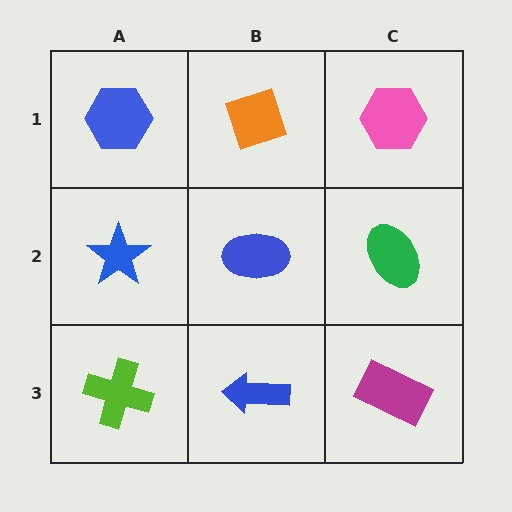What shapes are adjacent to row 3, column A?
A blue star (row 2, column A), a blue arrow (row 3, column B).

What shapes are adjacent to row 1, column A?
A blue star (row 2, column A), an orange diamond (row 1, column B).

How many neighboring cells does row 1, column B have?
3.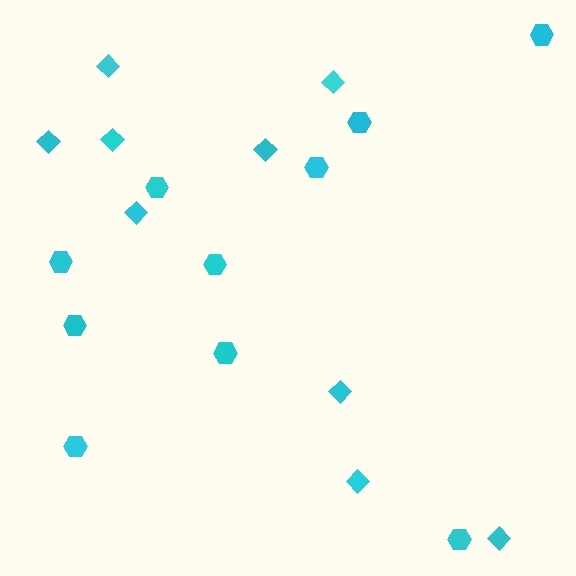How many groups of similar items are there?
There are 2 groups: one group of diamonds (9) and one group of hexagons (10).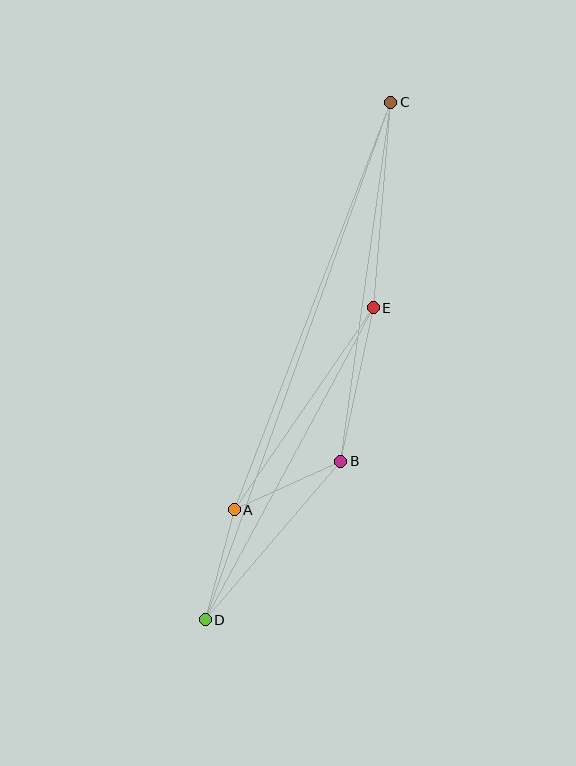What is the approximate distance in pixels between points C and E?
The distance between C and E is approximately 206 pixels.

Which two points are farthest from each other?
Points C and D are farthest from each other.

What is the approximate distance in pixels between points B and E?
The distance between B and E is approximately 157 pixels.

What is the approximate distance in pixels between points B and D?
The distance between B and D is approximately 208 pixels.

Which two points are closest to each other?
Points A and D are closest to each other.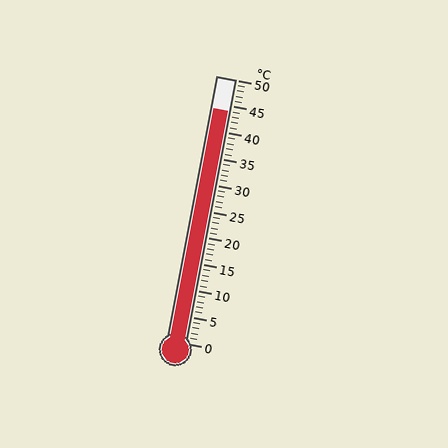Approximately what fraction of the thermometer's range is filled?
The thermometer is filled to approximately 90% of its range.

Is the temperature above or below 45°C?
The temperature is below 45°C.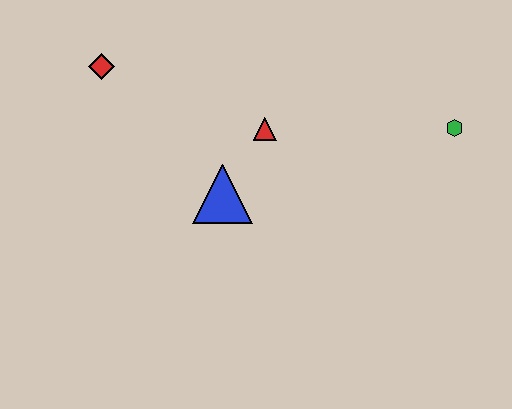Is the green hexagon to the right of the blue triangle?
Yes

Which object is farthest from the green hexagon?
The red diamond is farthest from the green hexagon.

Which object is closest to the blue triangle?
The red triangle is closest to the blue triangle.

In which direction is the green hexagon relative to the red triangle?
The green hexagon is to the right of the red triangle.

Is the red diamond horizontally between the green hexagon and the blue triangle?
No